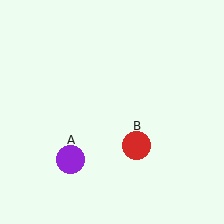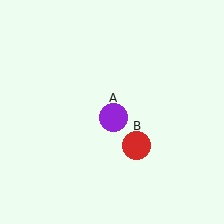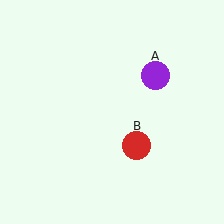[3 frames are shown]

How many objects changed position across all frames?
1 object changed position: purple circle (object A).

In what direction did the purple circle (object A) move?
The purple circle (object A) moved up and to the right.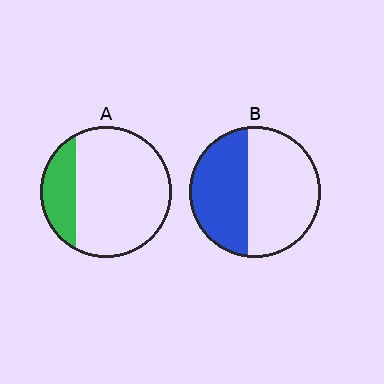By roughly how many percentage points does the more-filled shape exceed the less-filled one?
By roughly 20 percentage points (B over A).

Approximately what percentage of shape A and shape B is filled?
A is approximately 20% and B is approximately 45%.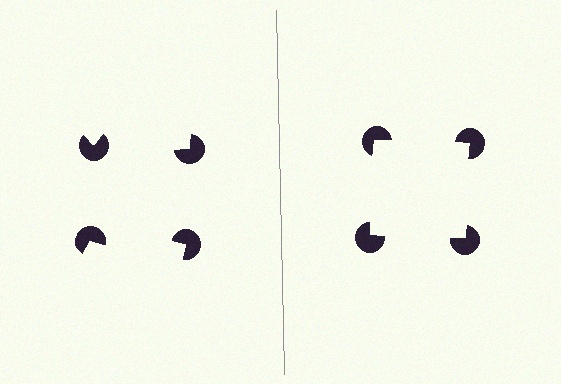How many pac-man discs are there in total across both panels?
8 — 4 on each side.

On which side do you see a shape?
An illusory square appears on the right side. On the left side the wedge cuts are rotated, so no coherent shape forms.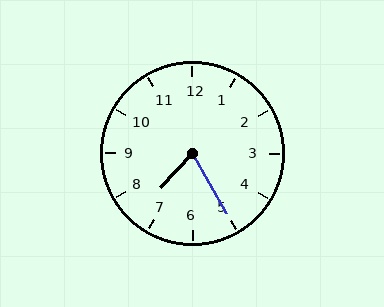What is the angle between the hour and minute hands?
Approximately 72 degrees.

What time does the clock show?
7:25.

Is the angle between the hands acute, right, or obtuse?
It is acute.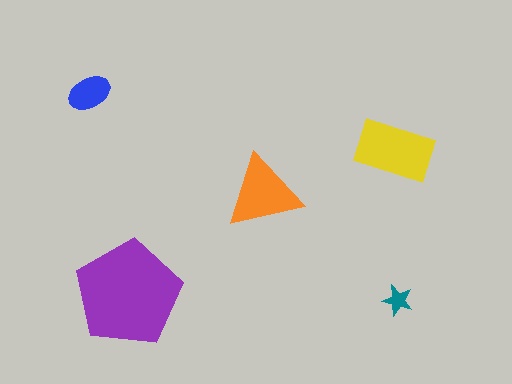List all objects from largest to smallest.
The purple pentagon, the yellow rectangle, the orange triangle, the blue ellipse, the teal star.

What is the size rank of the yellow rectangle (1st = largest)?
2nd.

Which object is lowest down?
The teal star is bottommost.